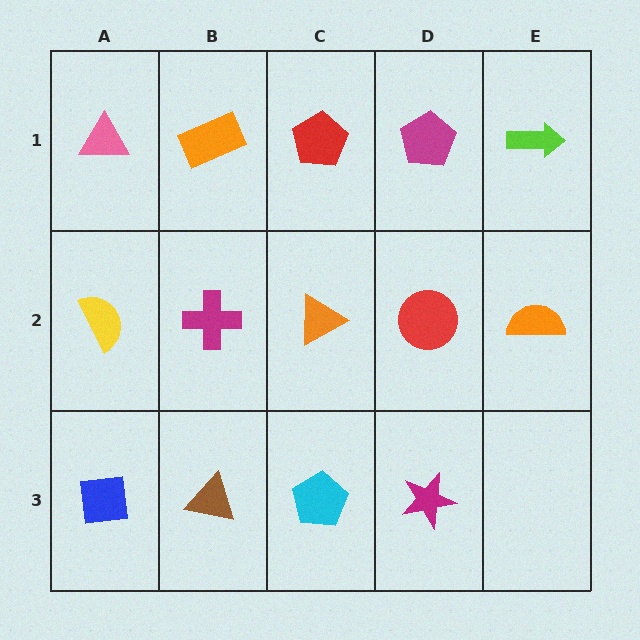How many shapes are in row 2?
5 shapes.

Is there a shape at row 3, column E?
No, that cell is empty.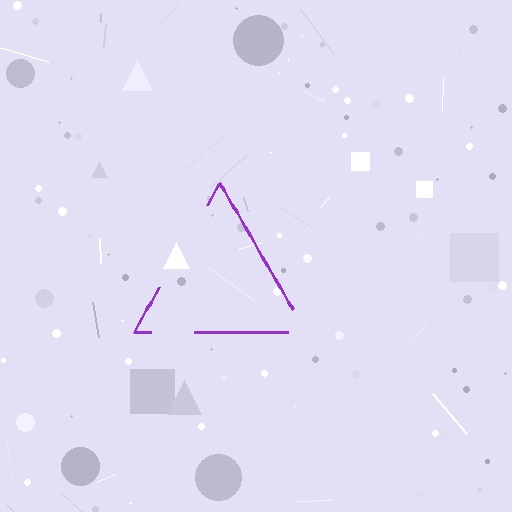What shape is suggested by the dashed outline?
The dashed outline suggests a triangle.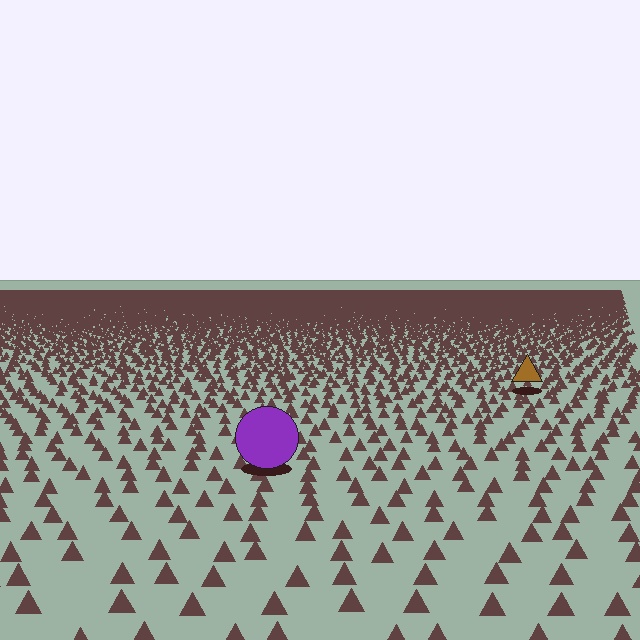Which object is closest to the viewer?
The purple circle is closest. The texture marks near it are larger and more spread out.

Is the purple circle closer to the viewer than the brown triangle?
Yes. The purple circle is closer — you can tell from the texture gradient: the ground texture is coarser near it.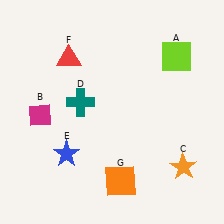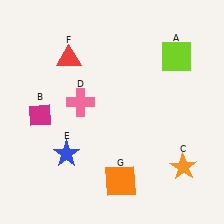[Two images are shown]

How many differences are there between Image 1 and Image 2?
There is 1 difference between the two images.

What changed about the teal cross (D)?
In Image 1, D is teal. In Image 2, it changed to pink.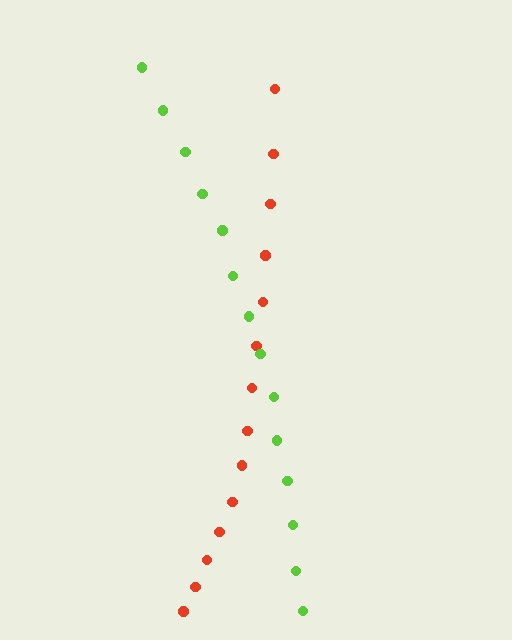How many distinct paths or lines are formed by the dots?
There are 2 distinct paths.